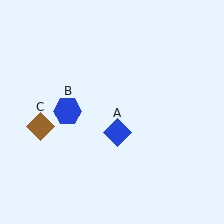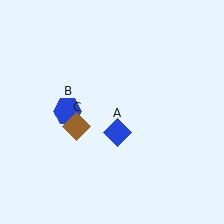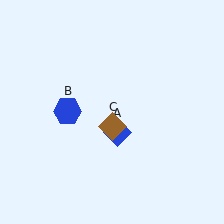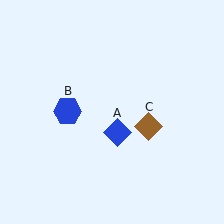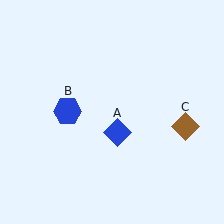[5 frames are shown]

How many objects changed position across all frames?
1 object changed position: brown diamond (object C).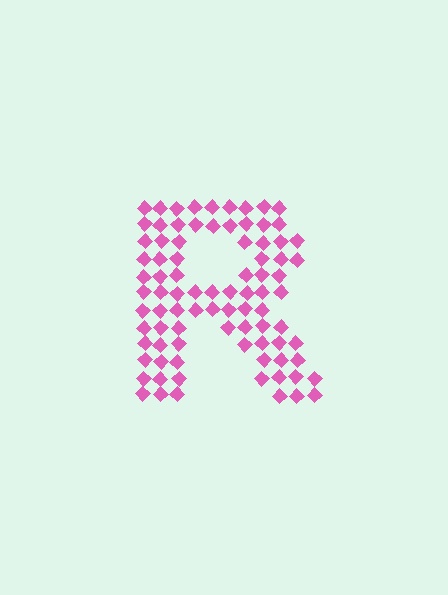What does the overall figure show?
The overall figure shows the letter R.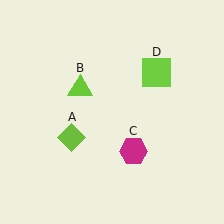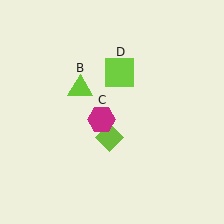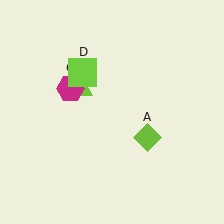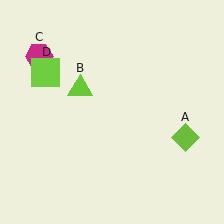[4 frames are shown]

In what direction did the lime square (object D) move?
The lime square (object D) moved left.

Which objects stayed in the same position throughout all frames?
Lime triangle (object B) remained stationary.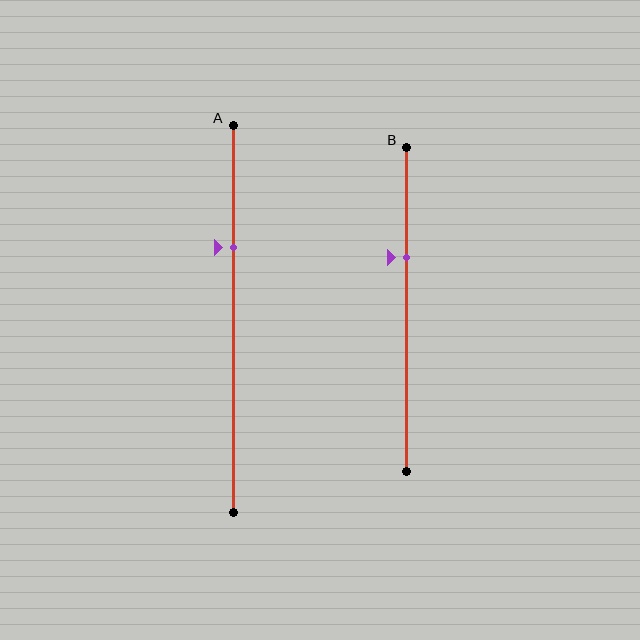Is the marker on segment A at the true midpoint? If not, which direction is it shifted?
No, the marker on segment A is shifted upward by about 18% of the segment length.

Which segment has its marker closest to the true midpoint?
Segment B has its marker closest to the true midpoint.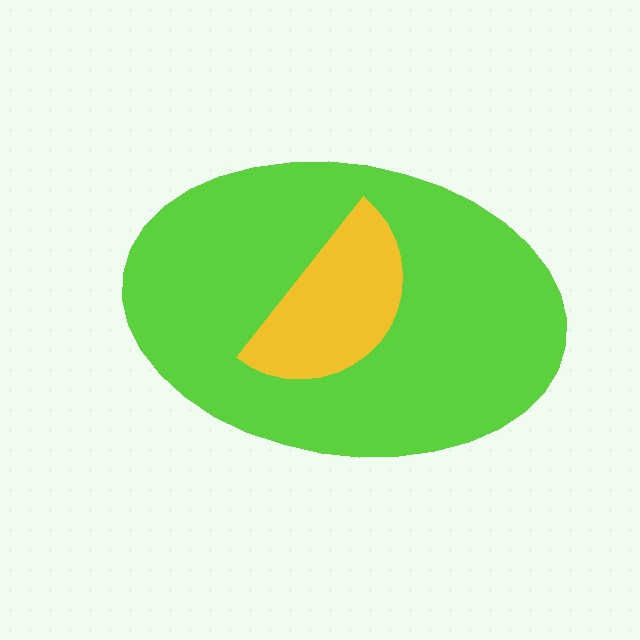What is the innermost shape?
The yellow semicircle.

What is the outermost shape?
The lime ellipse.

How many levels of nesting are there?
2.